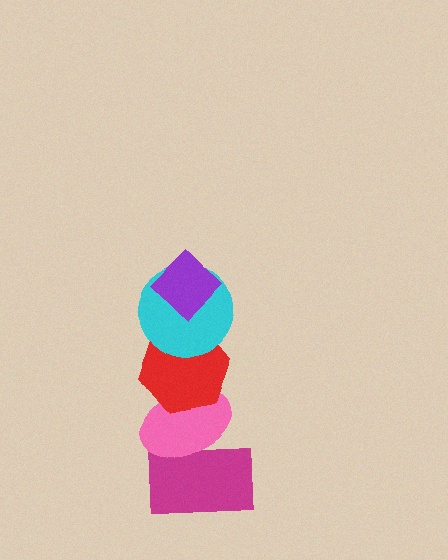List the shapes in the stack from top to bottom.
From top to bottom: the purple diamond, the cyan circle, the red hexagon, the pink ellipse, the magenta rectangle.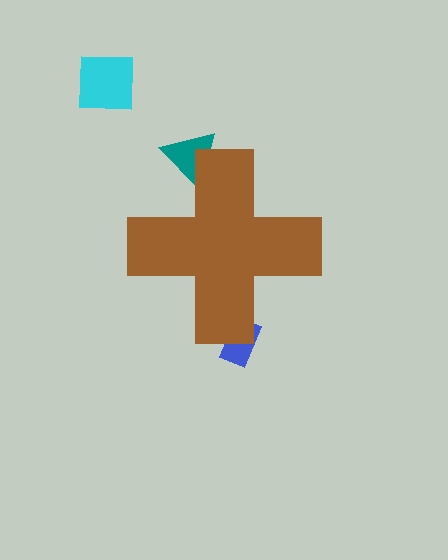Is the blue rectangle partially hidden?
Yes, the blue rectangle is partially hidden behind the brown cross.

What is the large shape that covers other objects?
A brown cross.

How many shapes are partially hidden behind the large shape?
2 shapes are partially hidden.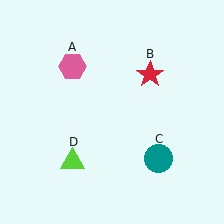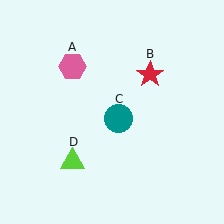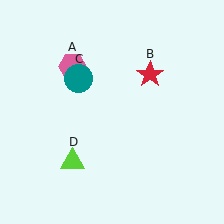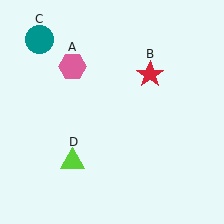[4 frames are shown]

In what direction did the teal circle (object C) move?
The teal circle (object C) moved up and to the left.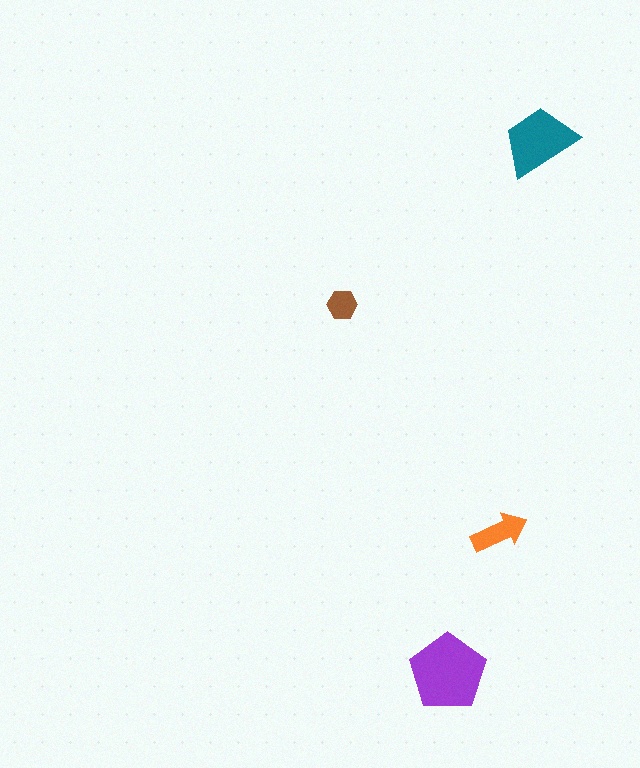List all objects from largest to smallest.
The purple pentagon, the teal trapezoid, the orange arrow, the brown hexagon.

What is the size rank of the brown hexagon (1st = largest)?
4th.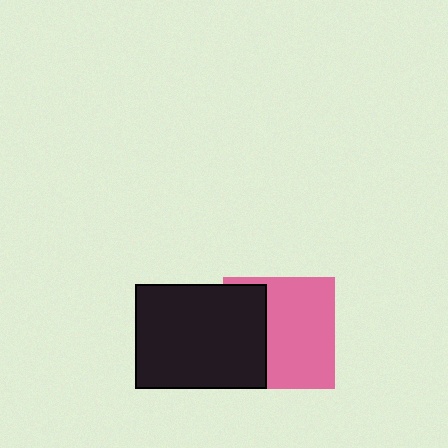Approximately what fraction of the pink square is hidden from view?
Roughly 37% of the pink square is hidden behind the black rectangle.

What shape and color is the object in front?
The object in front is a black rectangle.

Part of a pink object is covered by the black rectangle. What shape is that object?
It is a square.